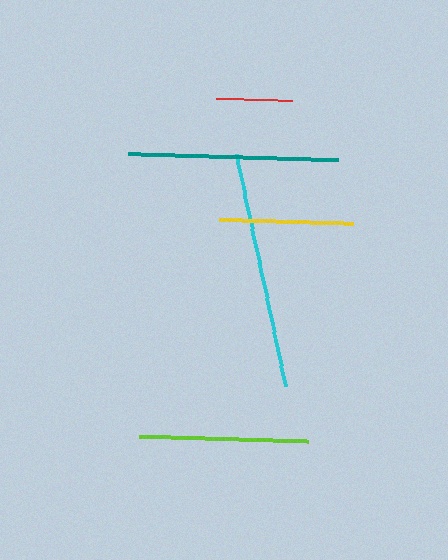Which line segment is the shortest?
The red line is the shortest at approximately 76 pixels.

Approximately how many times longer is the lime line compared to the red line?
The lime line is approximately 2.2 times the length of the red line.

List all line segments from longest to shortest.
From longest to shortest: cyan, teal, lime, yellow, red.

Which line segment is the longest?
The cyan line is the longest at approximately 237 pixels.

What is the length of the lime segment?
The lime segment is approximately 168 pixels long.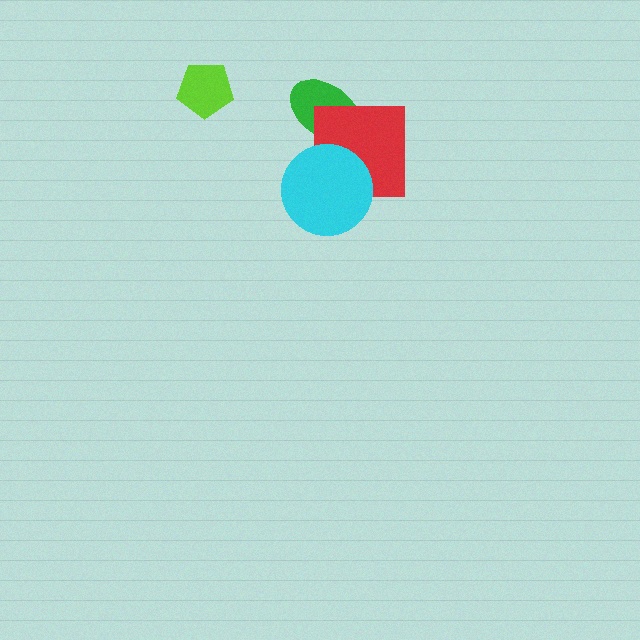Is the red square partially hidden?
Yes, it is partially covered by another shape.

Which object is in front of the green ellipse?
The red square is in front of the green ellipse.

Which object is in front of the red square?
The cyan circle is in front of the red square.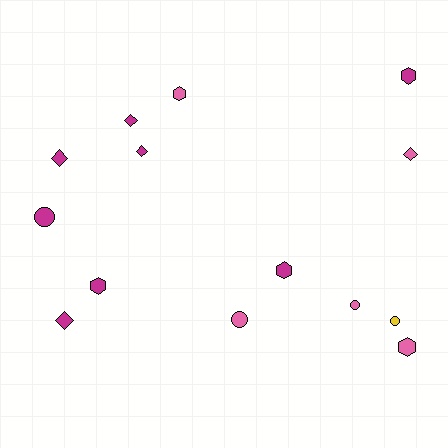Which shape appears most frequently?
Hexagon, with 5 objects.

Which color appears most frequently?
Magenta, with 8 objects.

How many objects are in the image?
There are 14 objects.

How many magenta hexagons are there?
There are 3 magenta hexagons.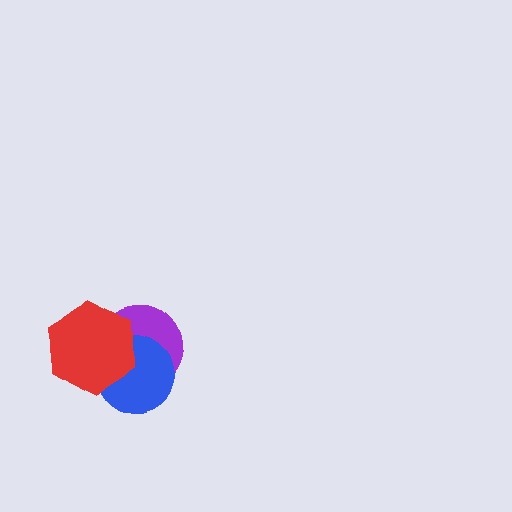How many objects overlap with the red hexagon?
2 objects overlap with the red hexagon.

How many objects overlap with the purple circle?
2 objects overlap with the purple circle.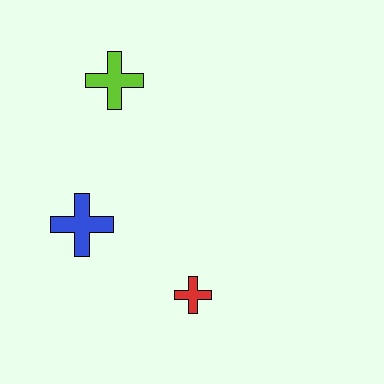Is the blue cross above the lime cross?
No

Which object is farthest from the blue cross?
The lime cross is farthest from the blue cross.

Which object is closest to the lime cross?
The blue cross is closest to the lime cross.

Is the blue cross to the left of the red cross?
Yes